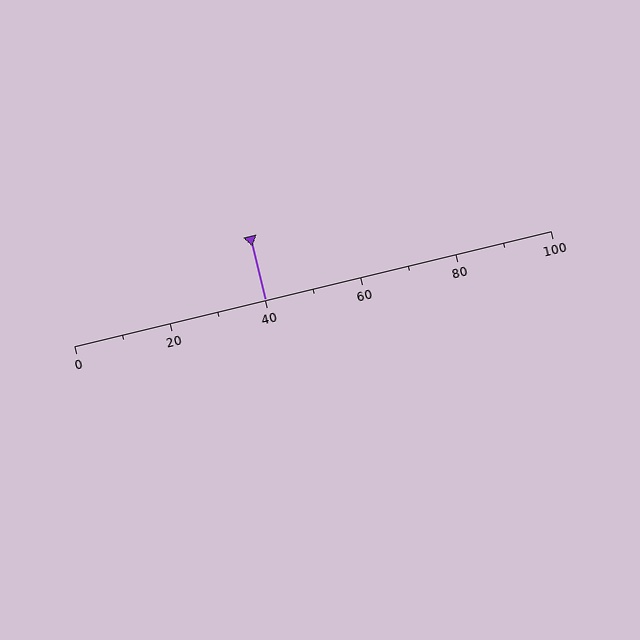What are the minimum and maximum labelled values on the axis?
The axis runs from 0 to 100.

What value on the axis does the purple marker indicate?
The marker indicates approximately 40.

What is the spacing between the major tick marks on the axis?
The major ticks are spaced 20 apart.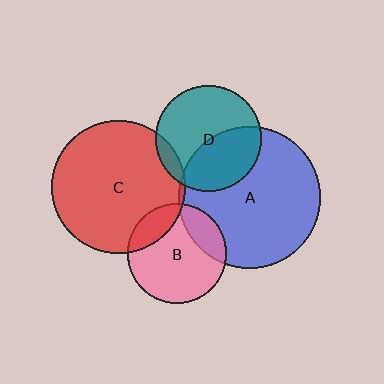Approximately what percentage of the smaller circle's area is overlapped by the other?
Approximately 10%.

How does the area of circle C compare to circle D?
Approximately 1.6 times.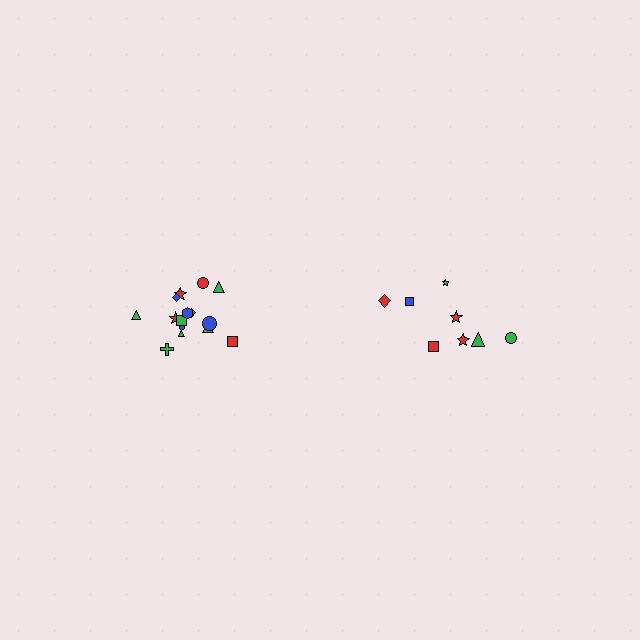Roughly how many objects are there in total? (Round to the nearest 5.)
Roughly 25 objects in total.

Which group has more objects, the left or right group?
The left group.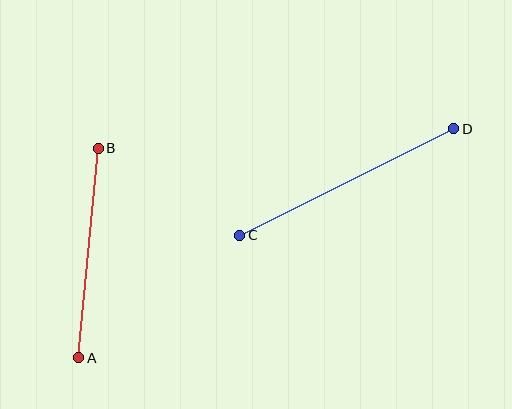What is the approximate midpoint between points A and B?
The midpoint is at approximately (88, 253) pixels.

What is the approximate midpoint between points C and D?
The midpoint is at approximately (347, 182) pixels.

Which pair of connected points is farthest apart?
Points C and D are farthest apart.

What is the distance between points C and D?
The distance is approximately 239 pixels.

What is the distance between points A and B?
The distance is approximately 211 pixels.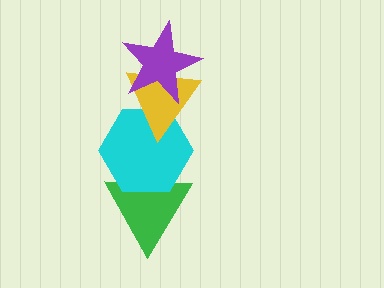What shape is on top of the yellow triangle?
The purple star is on top of the yellow triangle.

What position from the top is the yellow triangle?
The yellow triangle is 2nd from the top.